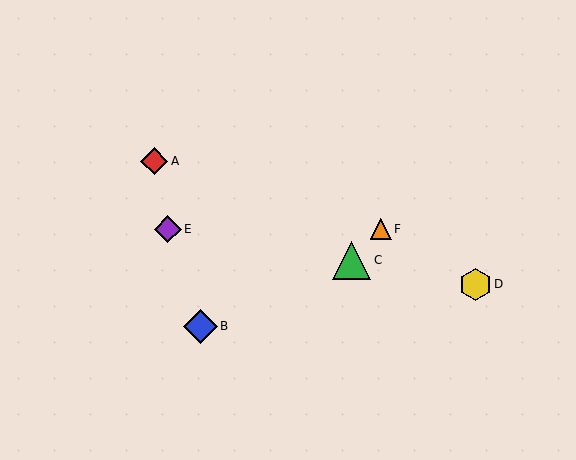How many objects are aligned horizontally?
2 objects (E, F) are aligned horizontally.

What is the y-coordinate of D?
Object D is at y≈284.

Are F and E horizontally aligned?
Yes, both are at y≈229.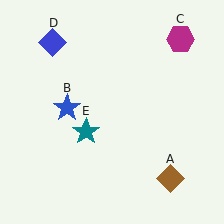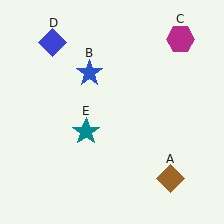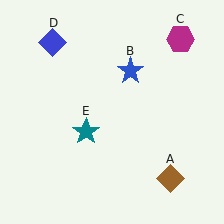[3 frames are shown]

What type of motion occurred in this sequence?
The blue star (object B) rotated clockwise around the center of the scene.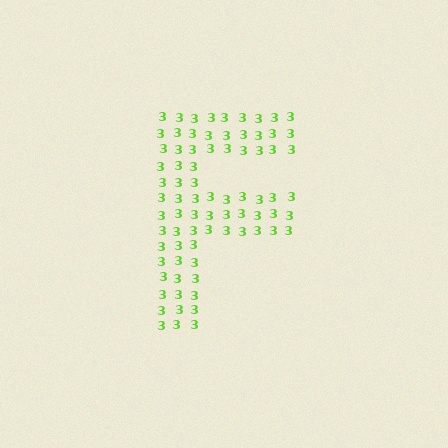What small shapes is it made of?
It is made of small digit 3's.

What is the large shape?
The large shape is the letter F.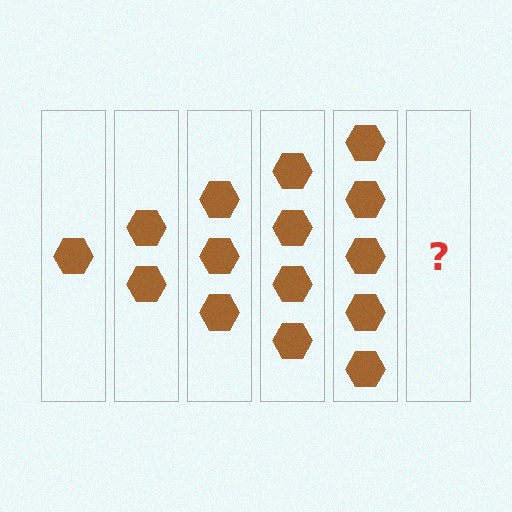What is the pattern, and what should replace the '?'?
The pattern is that each step adds one more hexagon. The '?' should be 6 hexagons.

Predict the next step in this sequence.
The next step is 6 hexagons.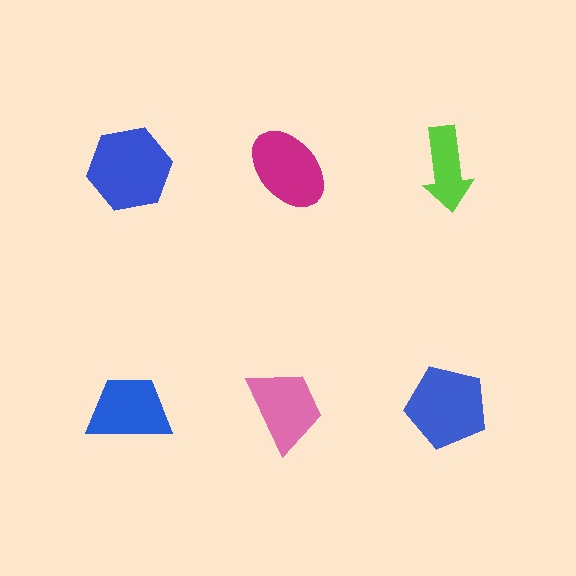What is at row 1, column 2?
A magenta ellipse.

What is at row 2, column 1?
A blue trapezoid.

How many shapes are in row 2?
3 shapes.